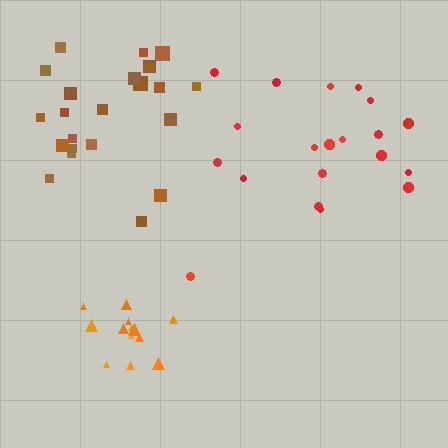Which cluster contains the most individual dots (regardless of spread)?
Brown (24).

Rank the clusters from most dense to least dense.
orange, brown, red.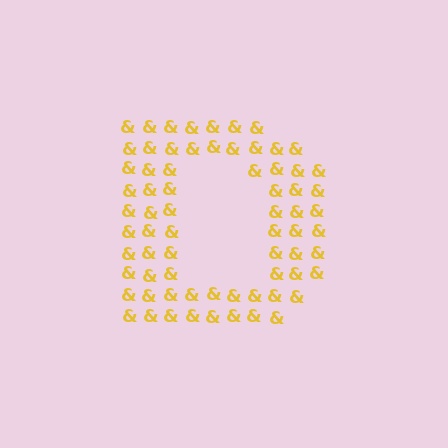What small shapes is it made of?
It is made of small ampersands.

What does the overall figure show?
The overall figure shows the letter D.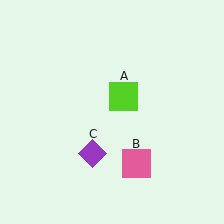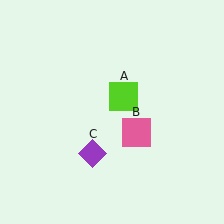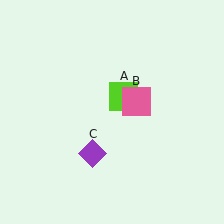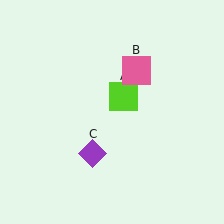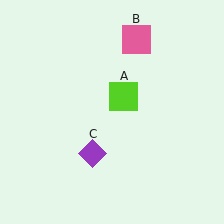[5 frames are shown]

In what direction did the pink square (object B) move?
The pink square (object B) moved up.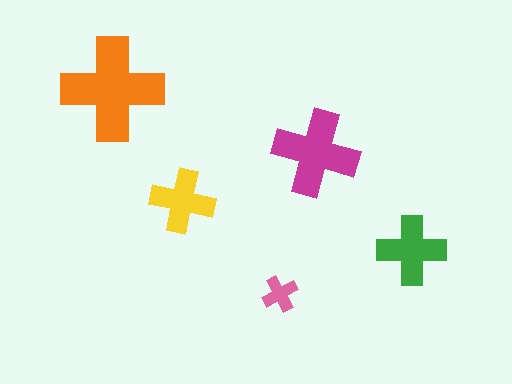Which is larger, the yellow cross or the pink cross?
The yellow one.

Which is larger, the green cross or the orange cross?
The orange one.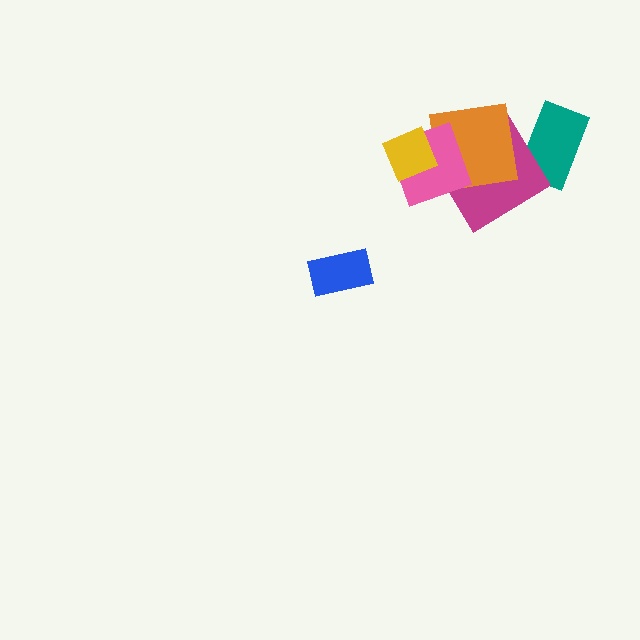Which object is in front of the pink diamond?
The yellow diamond is in front of the pink diamond.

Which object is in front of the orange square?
The pink diamond is in front of the orange square.